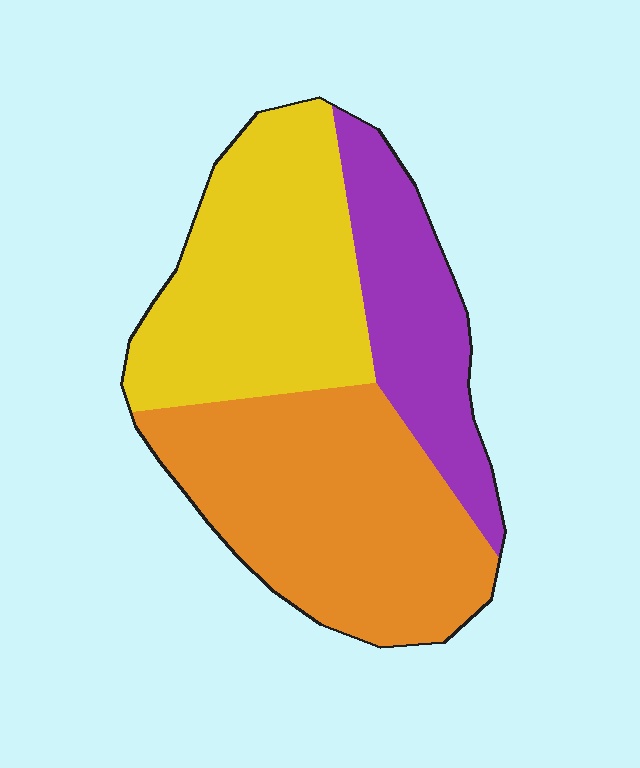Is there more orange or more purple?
Orange.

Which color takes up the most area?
Orange, at roughly 40%.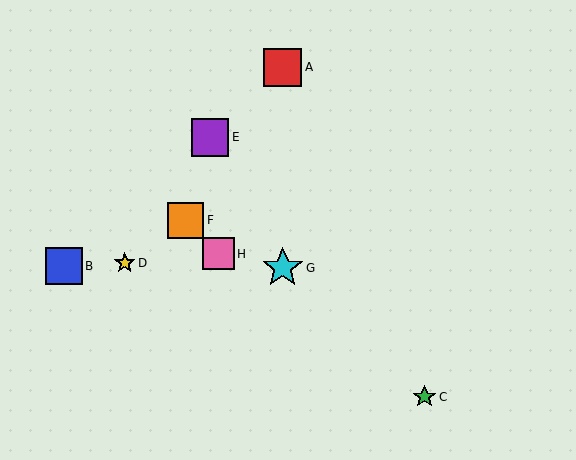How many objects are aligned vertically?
2 objects (A, G) are aligned vertically.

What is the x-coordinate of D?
Object D is at x≈125.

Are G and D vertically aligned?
No, G is at x≈283 and D is at x≈125.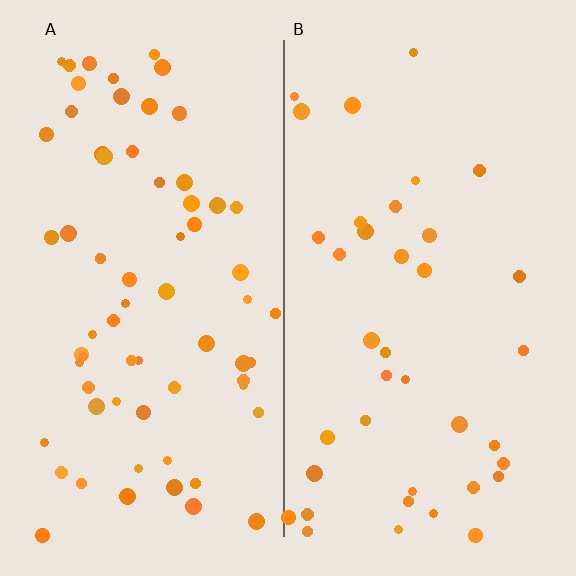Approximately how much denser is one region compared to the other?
Approximately 1.8× — region A over region B.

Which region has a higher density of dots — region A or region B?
A (the left).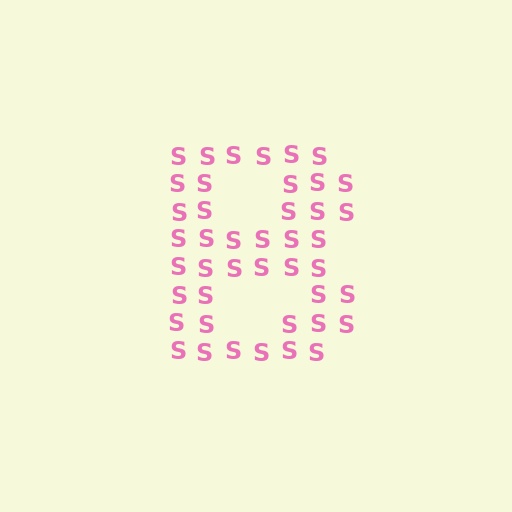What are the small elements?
The small elements are letter S's.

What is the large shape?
The large shape is the letter B.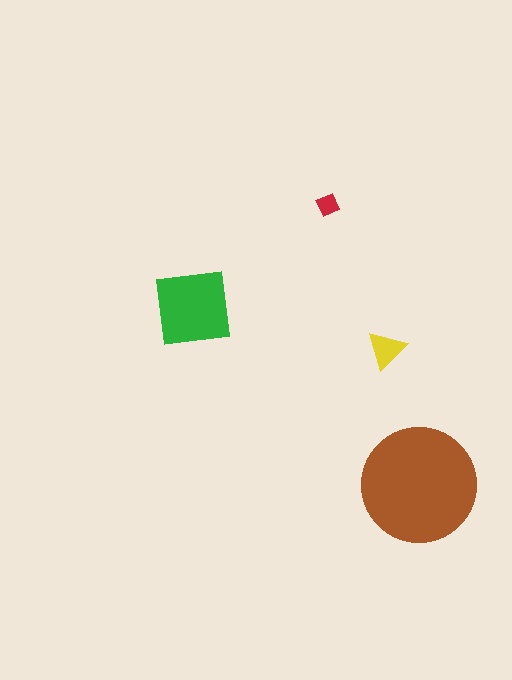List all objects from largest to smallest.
The brown circle, the green square, the yellow triangle, the red diamond.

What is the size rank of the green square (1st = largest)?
2nd.